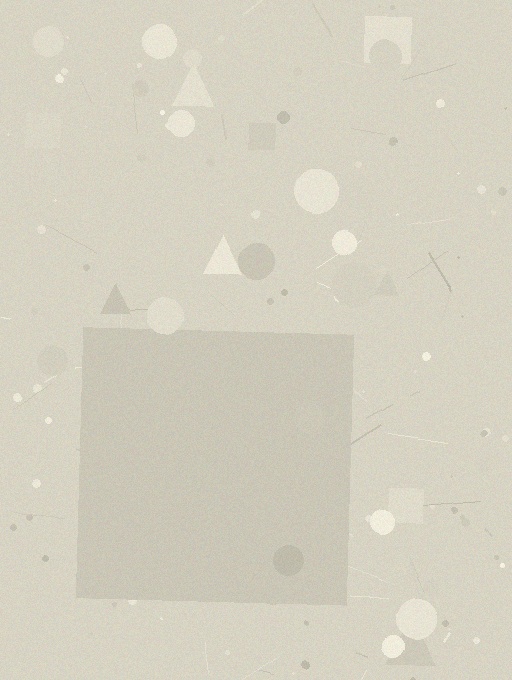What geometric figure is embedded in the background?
A square is embedded in the background.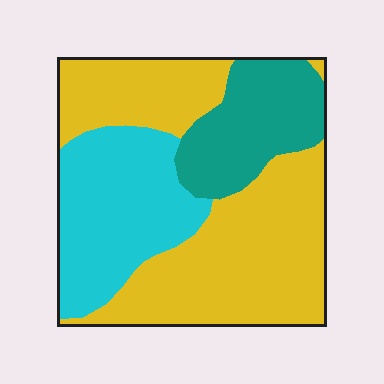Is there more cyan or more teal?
Cyan.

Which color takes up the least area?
Teal, at roughly 20%.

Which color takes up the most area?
Yellow, at roughly 55%.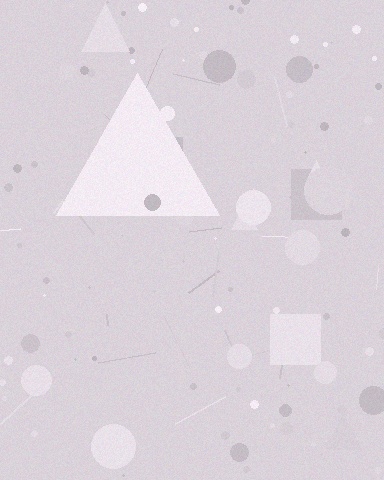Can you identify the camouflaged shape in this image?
The camouflaged shape is a triangle.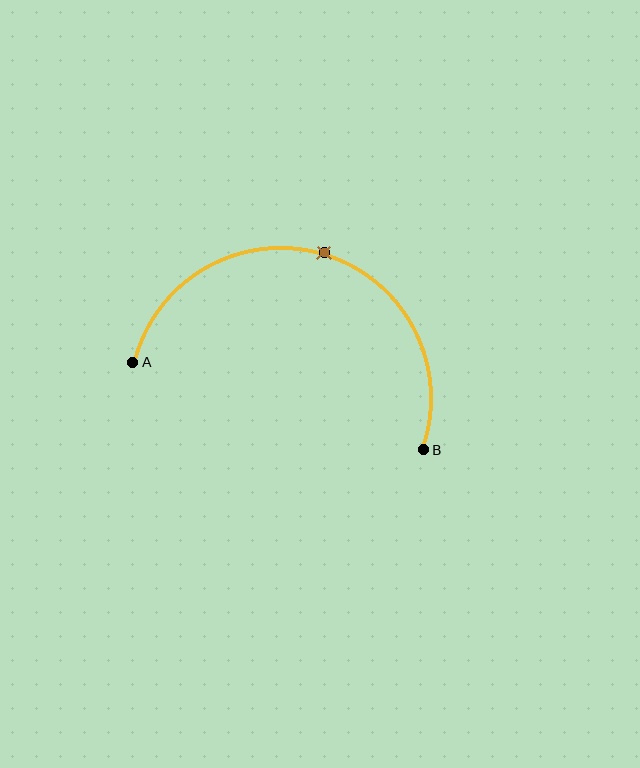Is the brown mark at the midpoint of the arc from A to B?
Yes. The brown mark lies on the arc at equal arc-length from both A and B — it is the arc midpoint.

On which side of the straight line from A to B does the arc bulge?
The arc bulges above the straight line connecting A and B.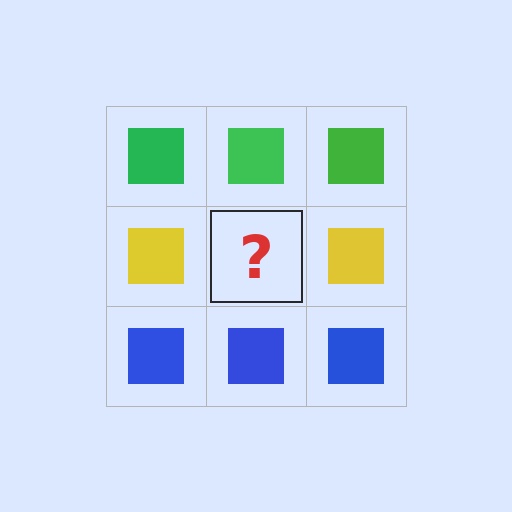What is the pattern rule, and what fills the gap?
The rule is that each row has a consistent color. The gap should be filled with a yellow square.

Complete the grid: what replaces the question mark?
The question mark should be replaced with a yellow square.